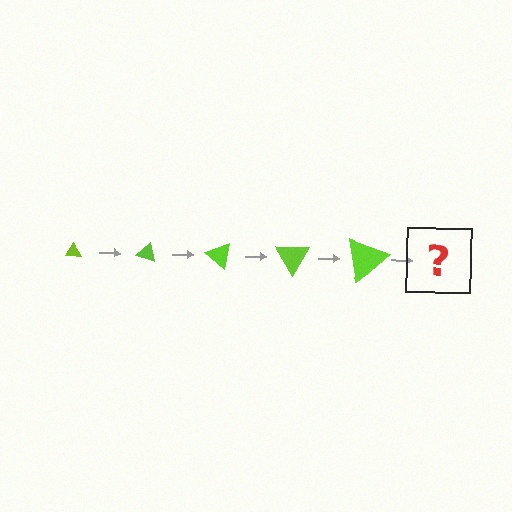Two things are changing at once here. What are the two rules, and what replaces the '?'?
The two rules are that the triangle grows larger each step and it rotates 20 degrees each step. The '?' should be a triangle, larger than the previous one and rotated 100 degrees from the start.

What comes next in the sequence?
The next element should be a triangle, larger than the previous one and rotated 100 degrees from the start.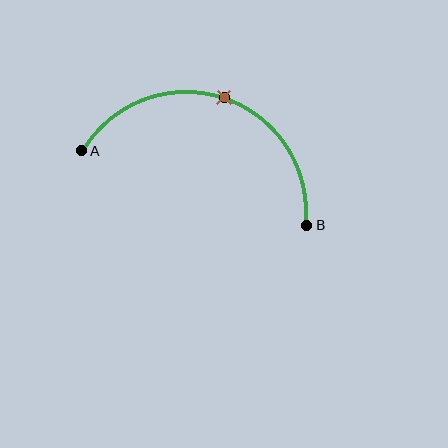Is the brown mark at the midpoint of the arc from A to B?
Yes. The brown mark lies on the arc at equal arc-length from both A and B — it is the arc midpoint.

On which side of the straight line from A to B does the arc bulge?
The arc bulges above the straight line connecting A and B.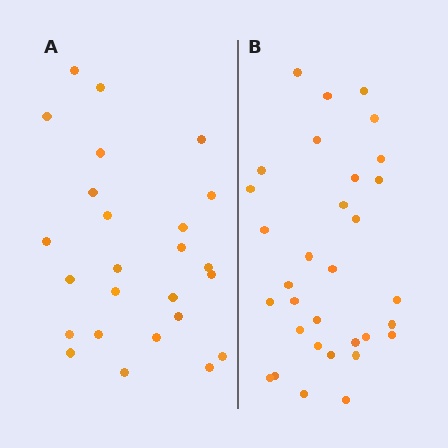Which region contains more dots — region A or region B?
Region B (the right region) has more dots.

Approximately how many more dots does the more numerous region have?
Region B has roughly 8 or so more dots than region A.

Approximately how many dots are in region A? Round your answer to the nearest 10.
About 20 dots. (The exact count is 25, which rounds to 20.)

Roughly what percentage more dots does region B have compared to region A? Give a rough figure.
About 30% more.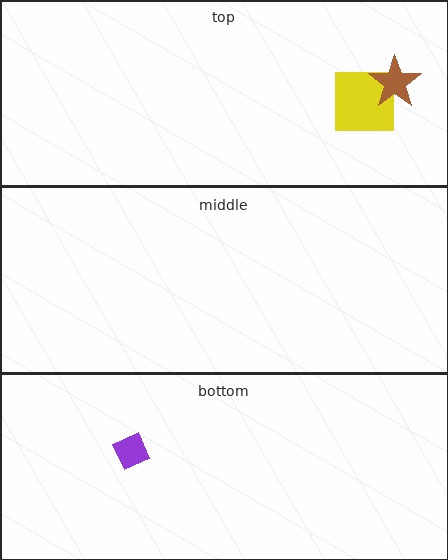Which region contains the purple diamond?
The bottom region.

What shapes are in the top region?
The yellow square, the brown star.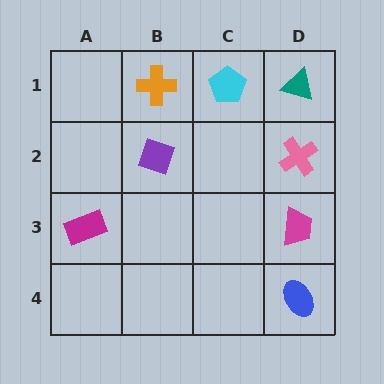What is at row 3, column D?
A magenta trapezoid.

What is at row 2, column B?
A purple diamond.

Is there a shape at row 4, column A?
No, that cell is empty.